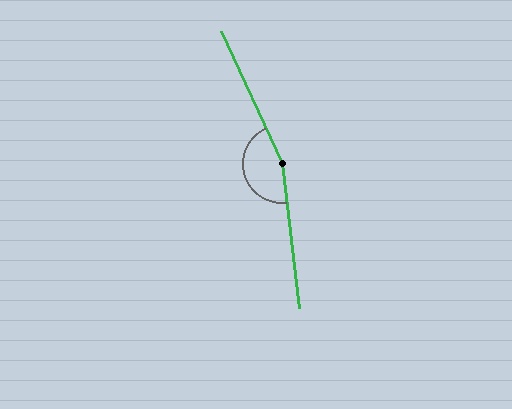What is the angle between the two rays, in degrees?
Approximately 162 degrees.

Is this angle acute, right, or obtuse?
It is obtuse.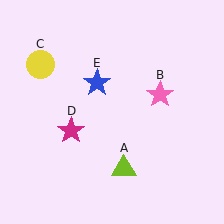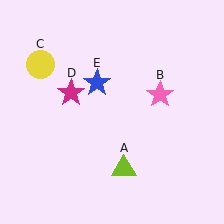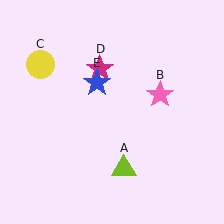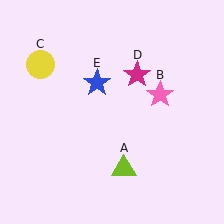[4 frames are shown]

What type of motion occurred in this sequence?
The magenta star (object D) rotated clockwise around the center of the scene.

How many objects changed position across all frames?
1 object changed position: magenta star (object D).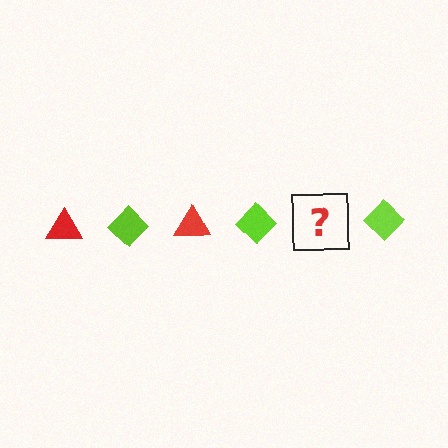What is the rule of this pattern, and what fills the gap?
The rule is that the pattern alternates between red triangle and lime diamond. The gap should be filled with a red triangle.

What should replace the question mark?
The question mark should be replaced with a red triangle.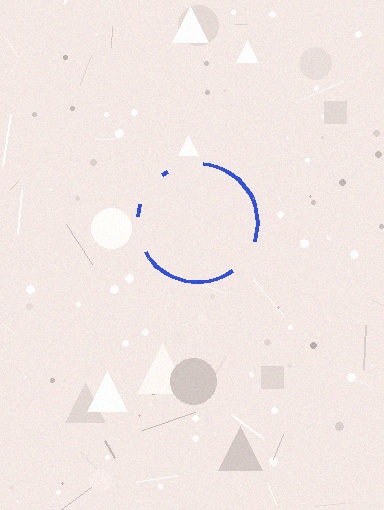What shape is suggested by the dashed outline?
The dashed outline suggests a circle.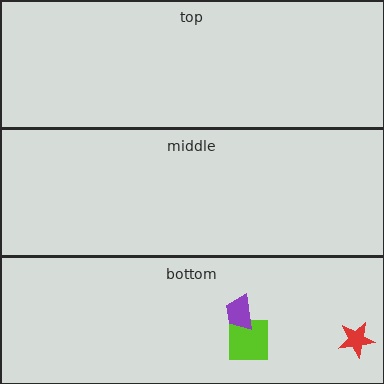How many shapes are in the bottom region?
3.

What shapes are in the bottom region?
The lime square, the red star, the purple trapezoid.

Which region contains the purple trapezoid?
The bottom region.